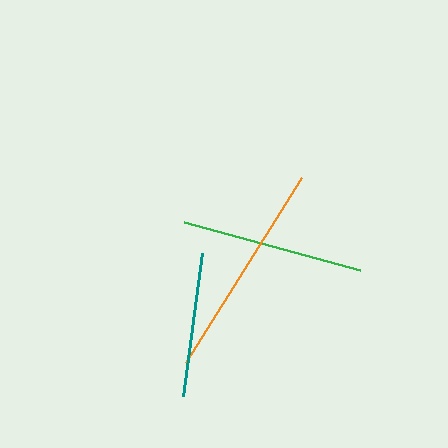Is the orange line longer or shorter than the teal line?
The orange line is longer than the teal line.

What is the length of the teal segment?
The teal segment is approximately 144 pixels long.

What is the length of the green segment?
The green segment is approximately 182 pixels long.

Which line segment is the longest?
The orange line is the longest at approximately 218 pixels.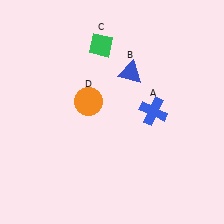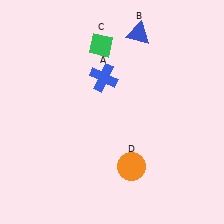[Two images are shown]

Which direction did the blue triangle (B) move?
The blue triangle (B) moved up.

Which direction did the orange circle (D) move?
The orange circle (D) moved down.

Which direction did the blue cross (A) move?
The blue cross (A) moved left.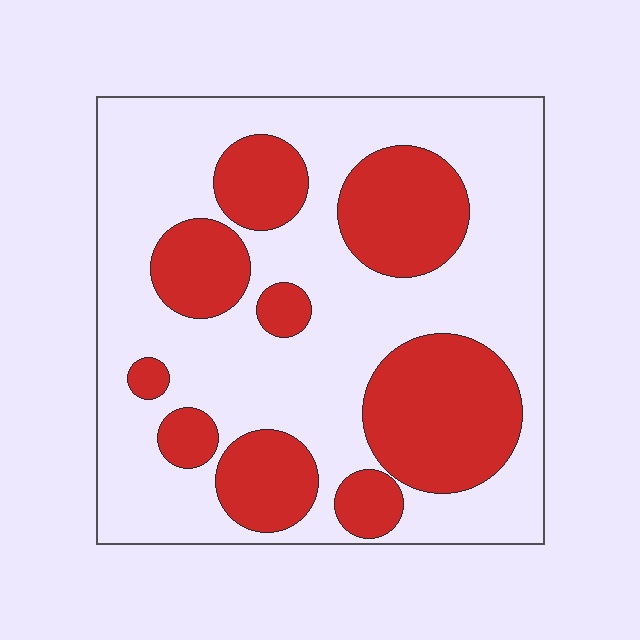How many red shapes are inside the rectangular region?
9.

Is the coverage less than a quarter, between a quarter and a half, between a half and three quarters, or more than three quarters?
Between a quarter and a half.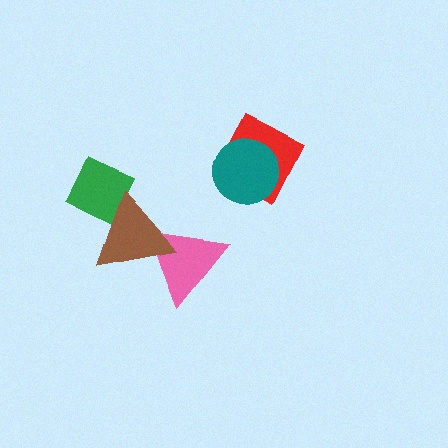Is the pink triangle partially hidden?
Yes, it is partially covered by another shape.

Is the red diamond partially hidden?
Yes, it is partially covered by another shape.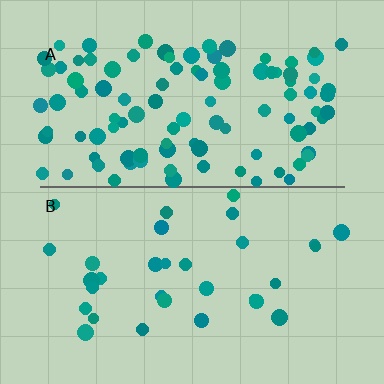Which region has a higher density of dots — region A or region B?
A (the top).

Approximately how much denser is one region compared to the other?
Approximately 3.3× — region A over region B.